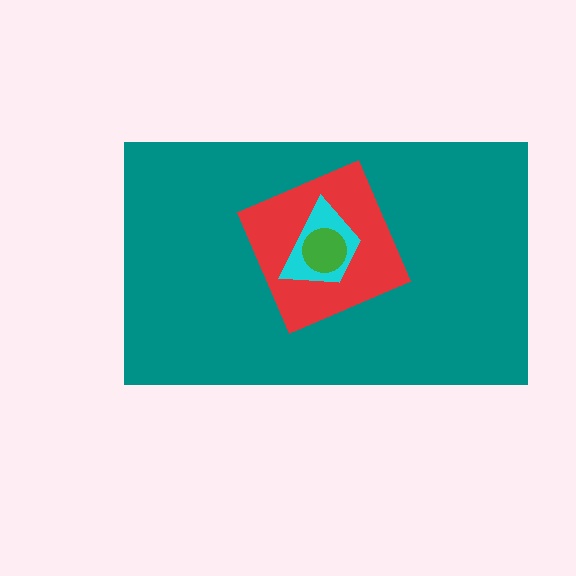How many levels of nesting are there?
4.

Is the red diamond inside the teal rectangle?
Yes.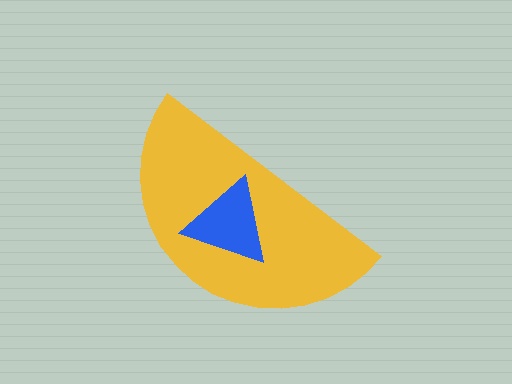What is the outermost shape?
The yellow semicircle.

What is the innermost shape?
The blue triangle.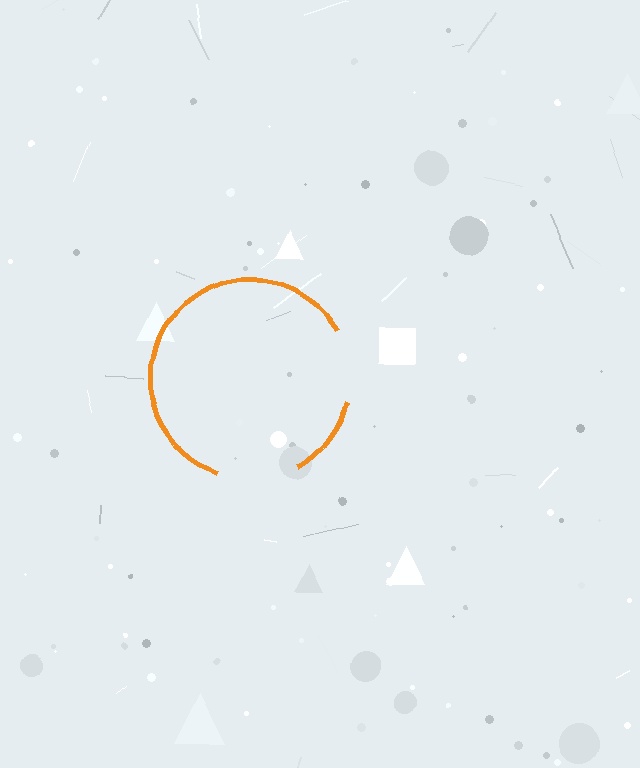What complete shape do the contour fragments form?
The contour fragments form a circle.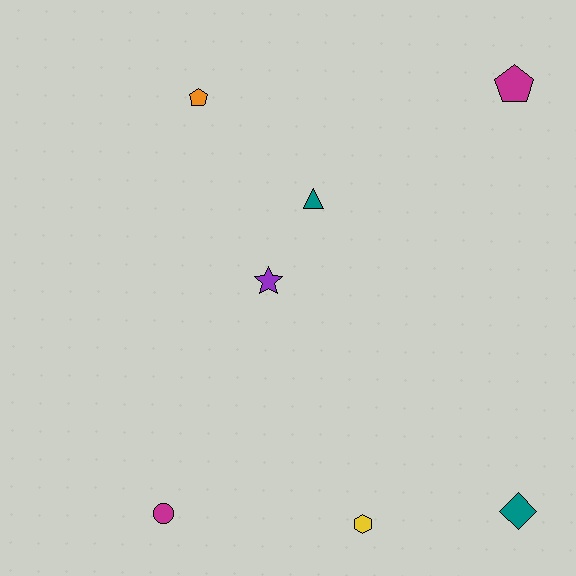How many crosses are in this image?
There are no crosses.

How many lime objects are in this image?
There are no lime objects.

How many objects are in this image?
There are 7 objects.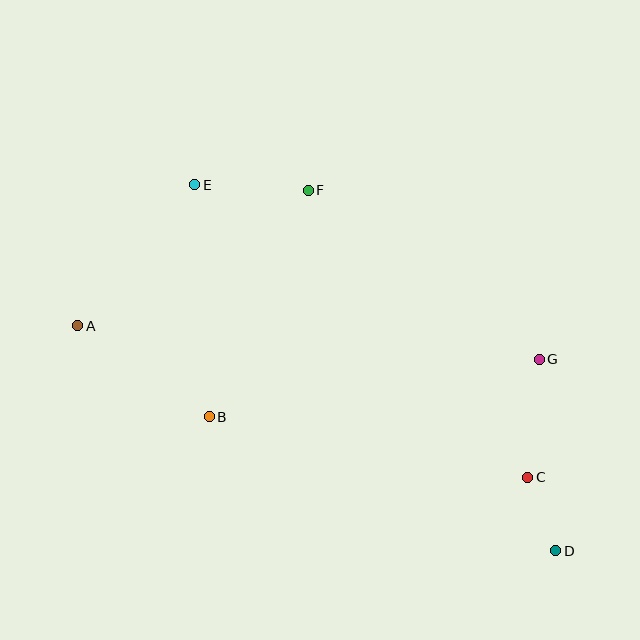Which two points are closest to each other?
Points C and D are closest to each other.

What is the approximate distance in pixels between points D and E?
The distance between D and E is approximately 514 pixels.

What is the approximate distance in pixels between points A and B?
The distance between A and B is approximately 160 pixels.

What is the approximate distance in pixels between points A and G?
The distance between A and G is approximately 463 pixels.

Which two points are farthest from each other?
Points A and D are farthest from each other.